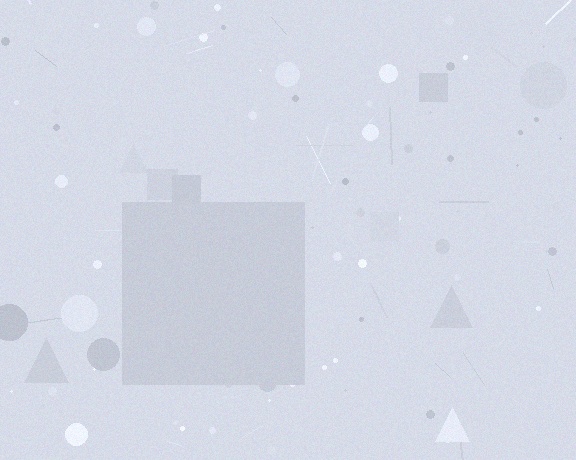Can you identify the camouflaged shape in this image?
The camouflaged shape is a square.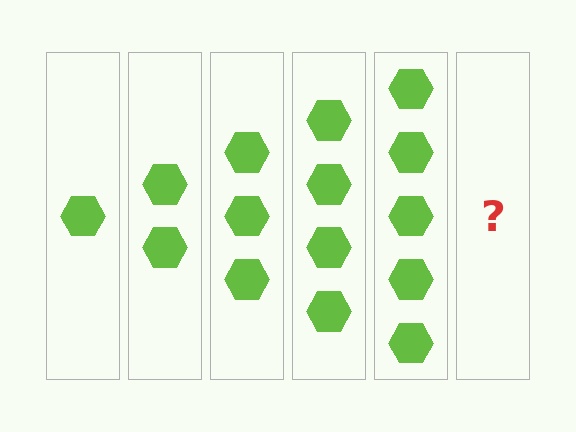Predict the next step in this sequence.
The next step is 6 hexagons.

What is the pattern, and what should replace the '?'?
The pattern is that each step adds one more hexagon. The '?' should be 6 hexagons.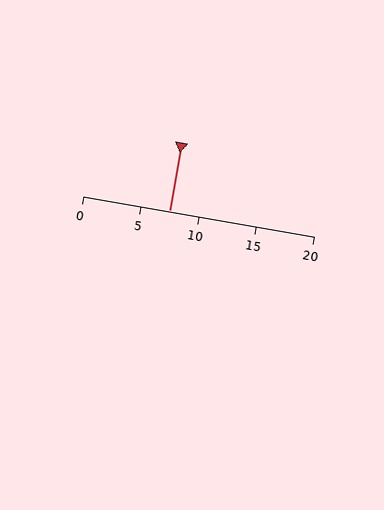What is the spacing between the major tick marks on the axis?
The major ticks are spaced 5 apart.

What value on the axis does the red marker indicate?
The marker indicates approximately 7.5.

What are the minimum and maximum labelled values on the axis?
The axis runs from 0 to 20.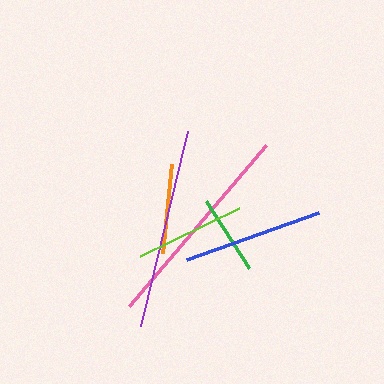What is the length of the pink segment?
The pink segment is approximately 212 pixels long.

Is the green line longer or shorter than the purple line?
The purple line is longer than the green line.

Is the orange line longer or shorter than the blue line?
The blue line is longer than the orange line.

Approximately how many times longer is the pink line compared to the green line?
The pink line is approximately 2.7 times the length of the green line.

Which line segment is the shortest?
The green line is the shortest at approximately 80 pixels.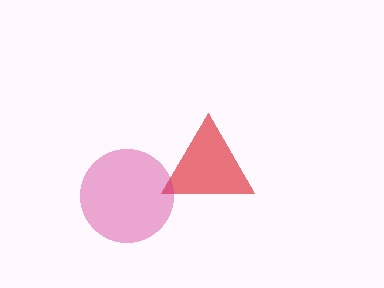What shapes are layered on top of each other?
The layered shapes are: a red triangle, a magenta circle.